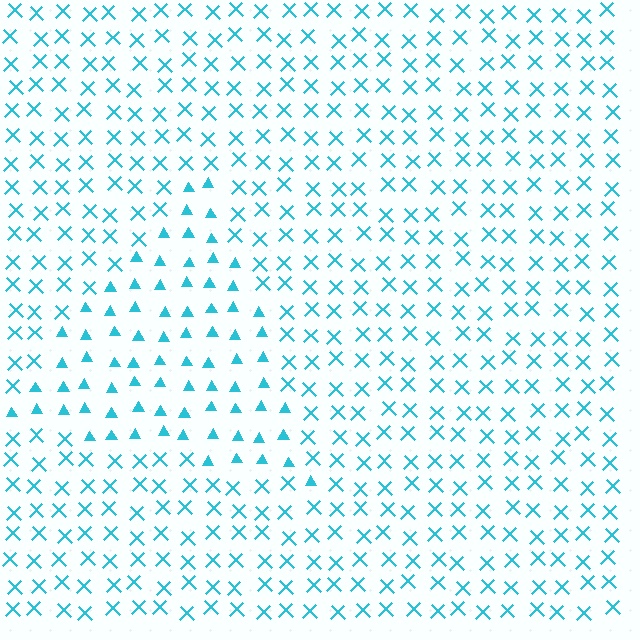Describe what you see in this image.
The image is filled with small cyan elements arranged in a uniform grid. A triangle-shaped region contains triangles, while the surrounding area contains X marks. The boundary is defined purely by the change in element shape.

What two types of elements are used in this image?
The image uses triangles inside the triangle region and X marks outside it.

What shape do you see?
I see a triangle.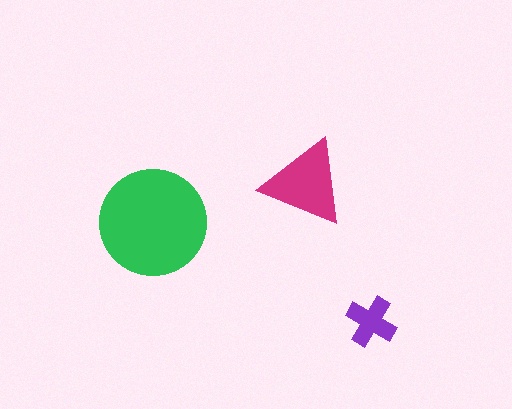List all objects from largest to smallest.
The green circle, the magenta triangle, the purple cross.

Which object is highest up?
The magenta triangle is topmost.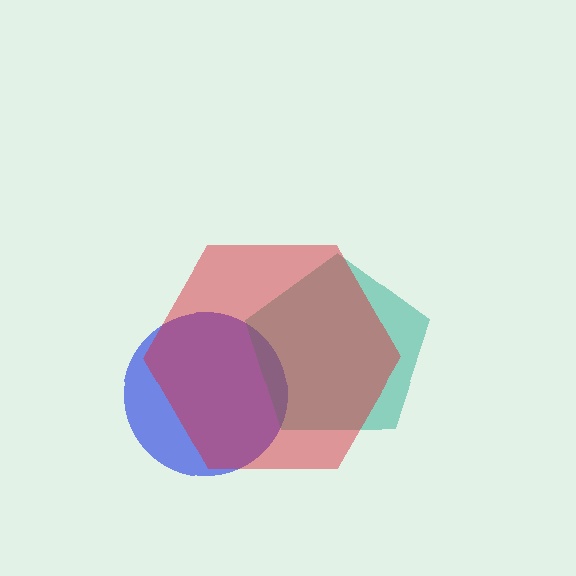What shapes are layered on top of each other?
The layered shapes are: a blue circle, a teal pentagon, a red hexagon.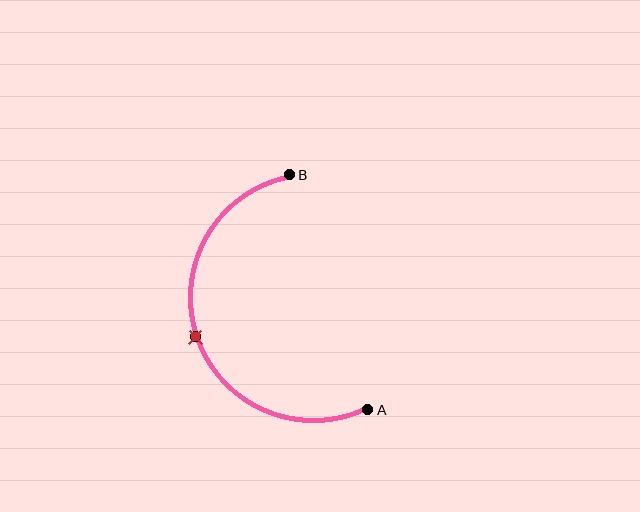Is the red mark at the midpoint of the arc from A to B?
Yes. The red mark lies on the arc at equal arc-length from both A and B — it is the arc midpoint.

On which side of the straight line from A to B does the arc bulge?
The arc bulges to the left of the straight line connecting A and B.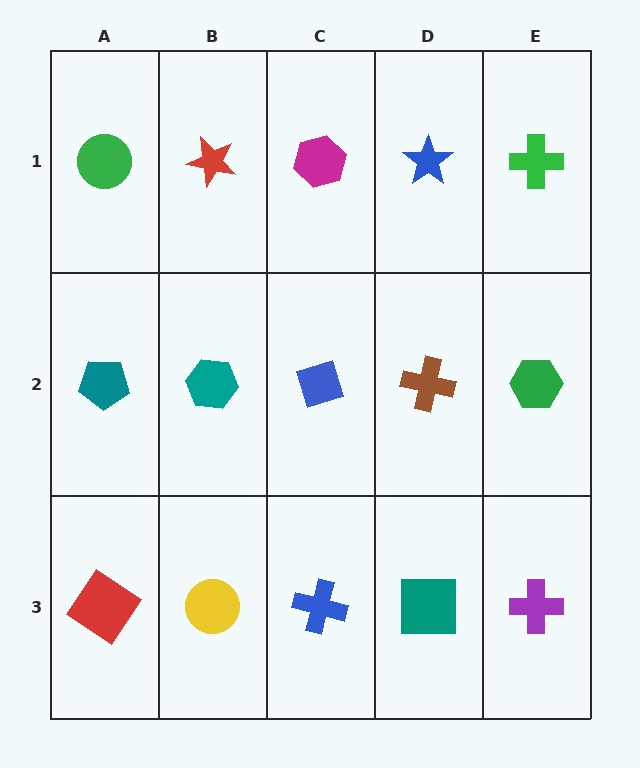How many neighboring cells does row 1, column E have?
2.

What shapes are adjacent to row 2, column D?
A blue star (row 1, column D), a teal square (row 3, column D), a blue diamond (row 2, column C), a green hexagon (row 2, column E).